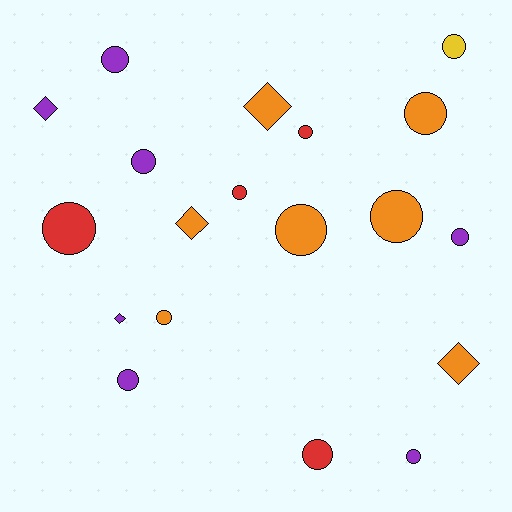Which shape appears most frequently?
Circle, with 14 objects.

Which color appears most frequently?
Purple, with 7 objects.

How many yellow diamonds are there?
There are no yellow diamonds.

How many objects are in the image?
There are 19 objects.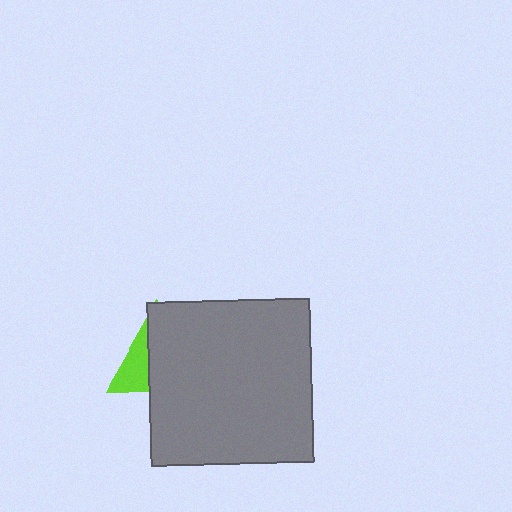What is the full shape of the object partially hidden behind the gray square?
The partially hidden object is a lime triangle.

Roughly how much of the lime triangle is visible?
A small part of it is visible (roughly 33%).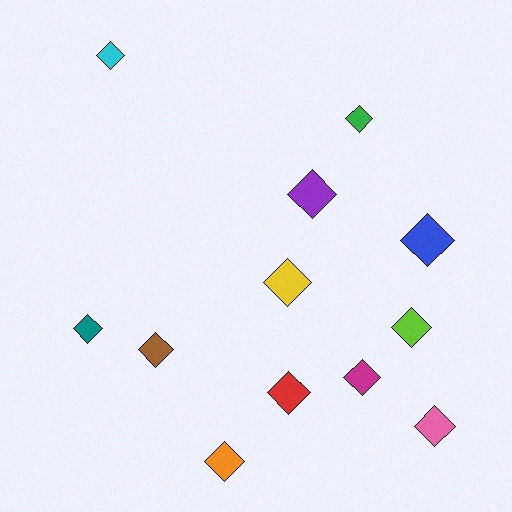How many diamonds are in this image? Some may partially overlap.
There are 12 diamonds.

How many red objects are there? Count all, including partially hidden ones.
There is 1 red object.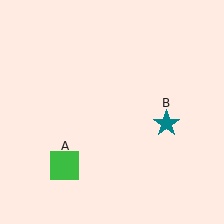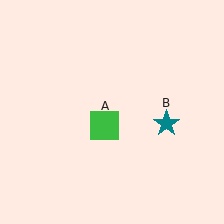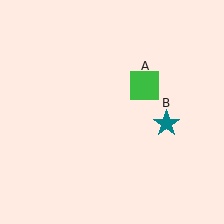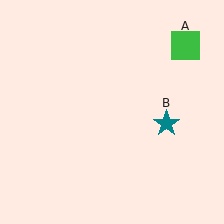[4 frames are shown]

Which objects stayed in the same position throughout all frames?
Teal star (object B) remained stationary.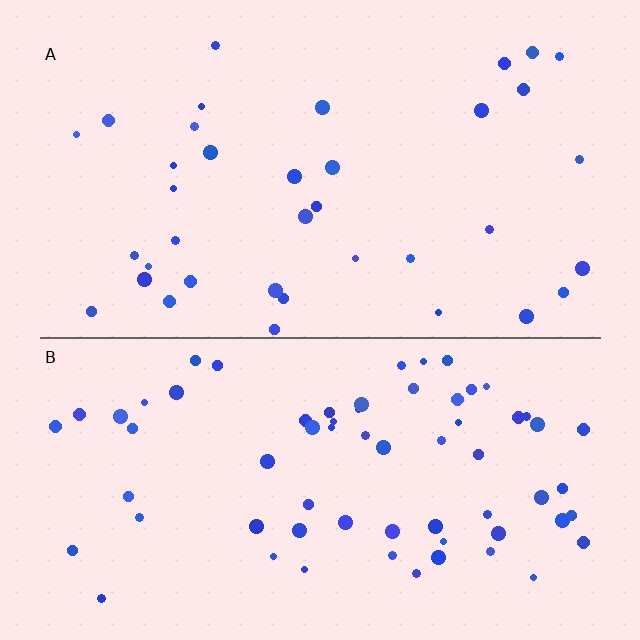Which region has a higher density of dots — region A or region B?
B (the bottom).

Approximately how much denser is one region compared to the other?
Approximately 1.8× — region B over region A.